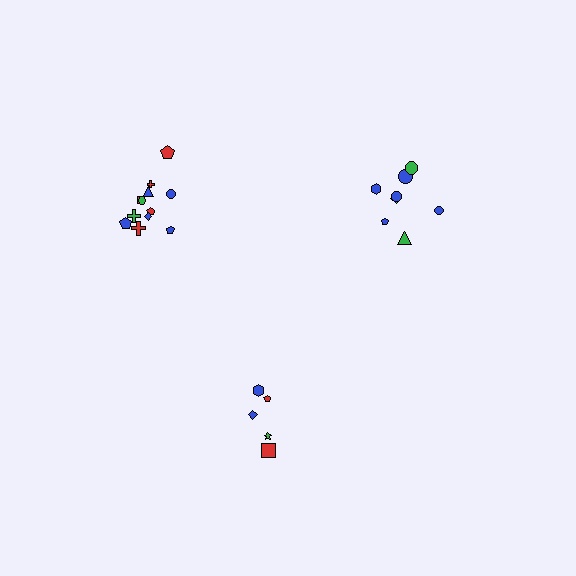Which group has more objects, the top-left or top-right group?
The top-left group.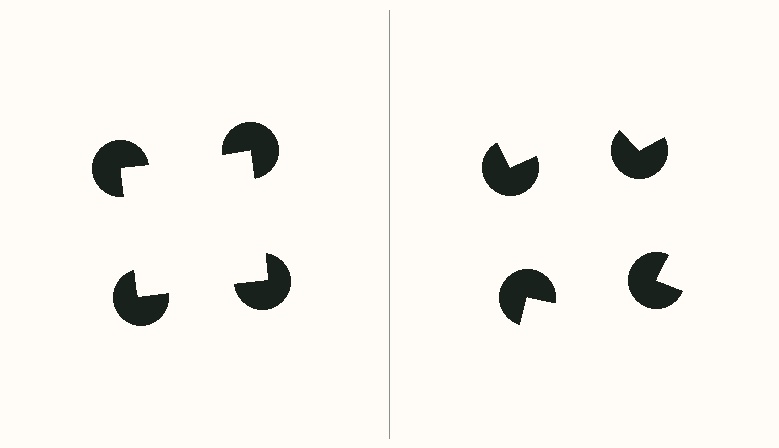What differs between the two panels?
The pac-man discs are positioned identically on both sides; only the wedge orientations differ. On the left they align to a square; on the right they are misaligned.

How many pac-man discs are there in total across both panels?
8 — 4 on each side.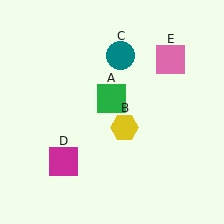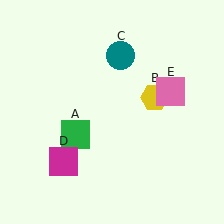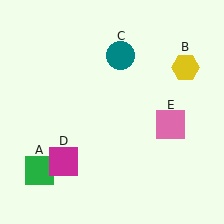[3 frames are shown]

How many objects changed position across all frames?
3 objects changed position: green square (object A), yellow hexagon (object B), pink square (object E).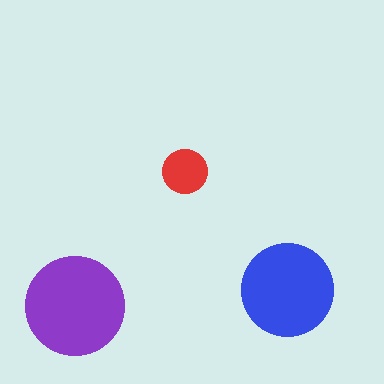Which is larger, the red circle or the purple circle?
The purple one.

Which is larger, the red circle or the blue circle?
The blue one.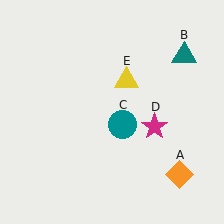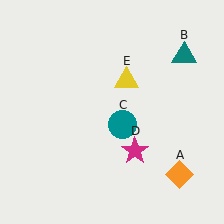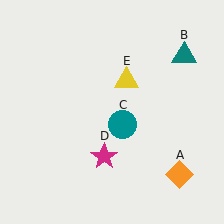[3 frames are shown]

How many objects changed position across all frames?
1 object changed position: magenta star (object D).